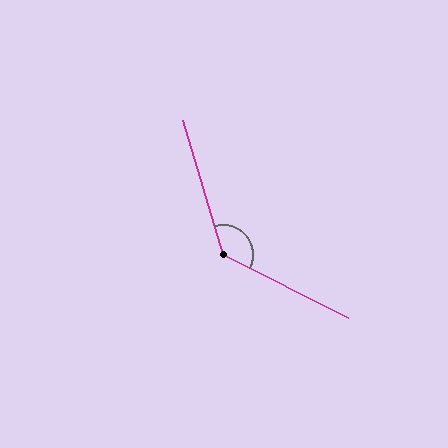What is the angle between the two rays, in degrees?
Approximately 133 degrees.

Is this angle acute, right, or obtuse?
It is obtuse.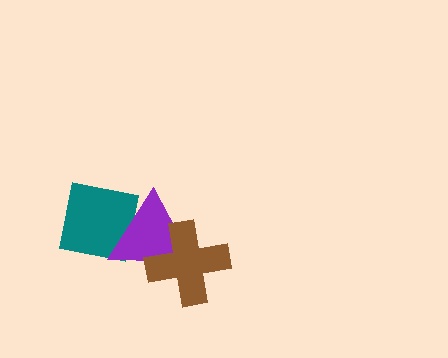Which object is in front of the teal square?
The purple triangle is in front of the teal square.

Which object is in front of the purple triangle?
The brown cross is in front of the purple triangle.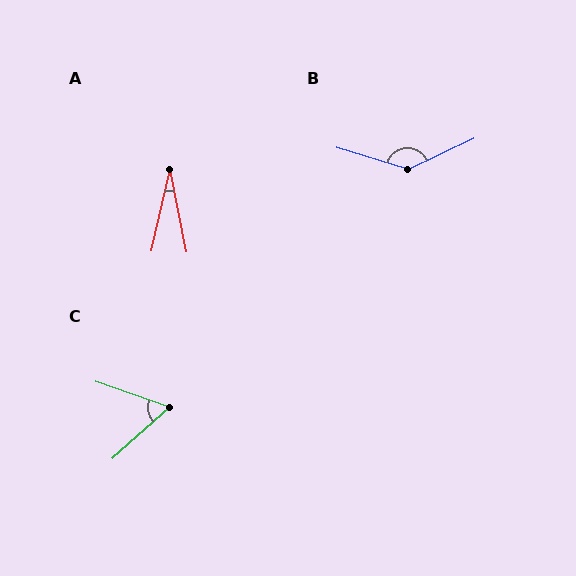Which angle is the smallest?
A, at approximately 24 degrees.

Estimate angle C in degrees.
Approximately 61 degrees.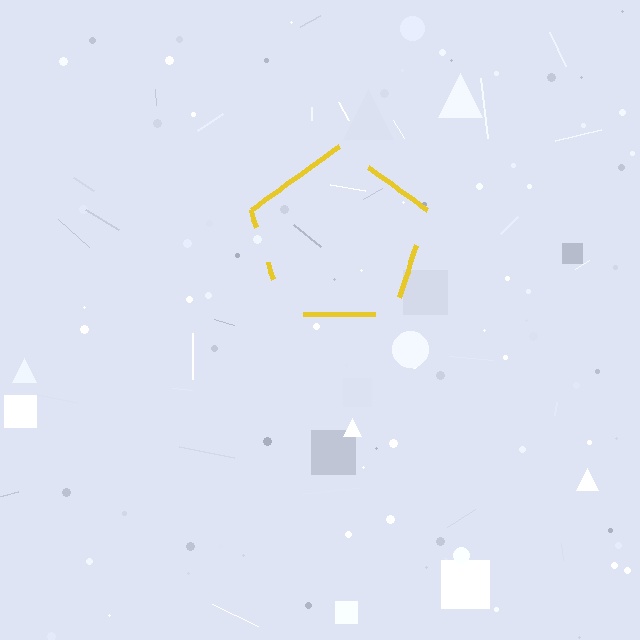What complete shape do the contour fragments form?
The contour fragments form a pentagon.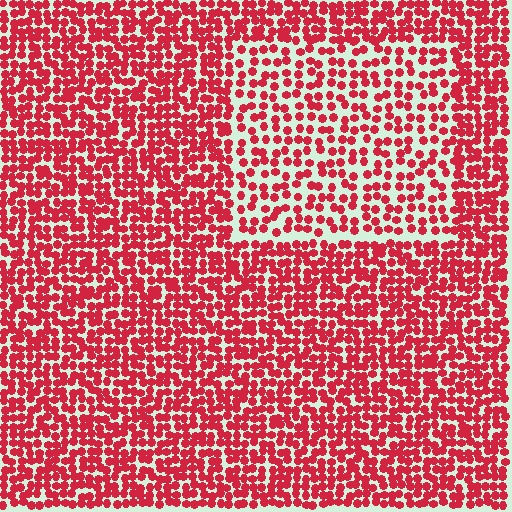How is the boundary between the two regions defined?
The boundary is defined by a change in element density (approximately 1.7x ratio). All elements are the same color, size, and shape.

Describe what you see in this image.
The image contains small red elements arranged at two different densities. A rectangle-shaped region is visible where the elements are less densely packed than the surrounding area.